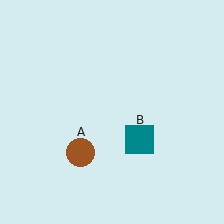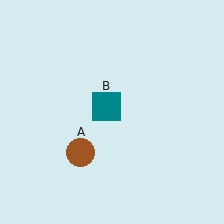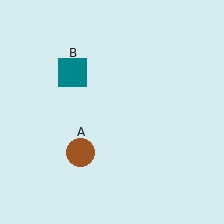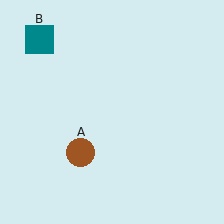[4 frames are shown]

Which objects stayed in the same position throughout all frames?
Brown circle (object A) remained stationary.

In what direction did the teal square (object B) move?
The teal square (object B) moved up and to the left.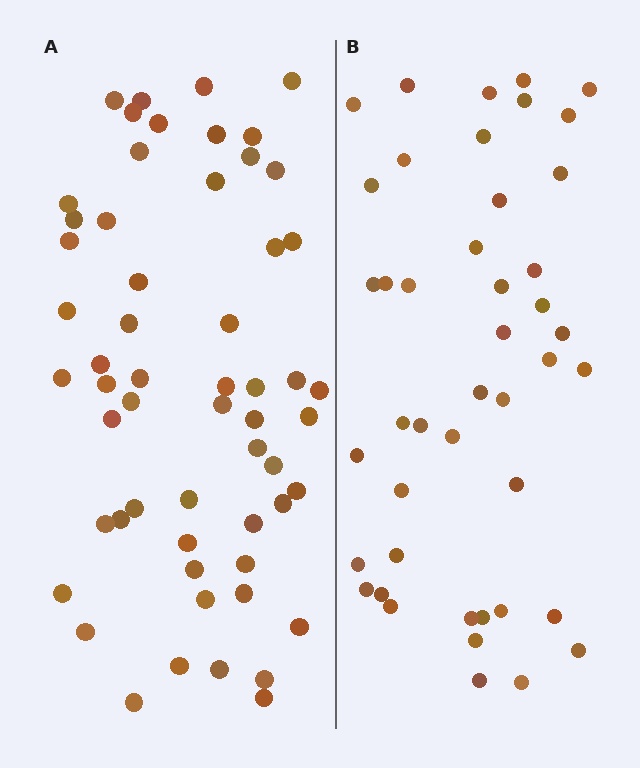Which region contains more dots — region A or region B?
Region A (the left region) has more dots.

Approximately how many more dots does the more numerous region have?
Region A has approximately 15 more dots than region B.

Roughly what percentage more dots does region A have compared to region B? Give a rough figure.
About 30% more.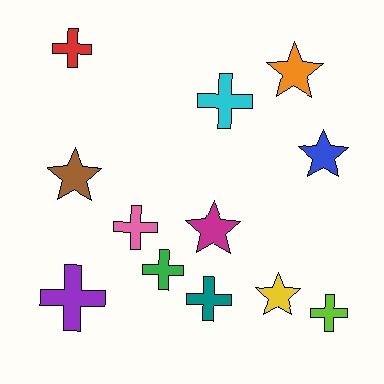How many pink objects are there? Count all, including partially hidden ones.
There is 1 pink object.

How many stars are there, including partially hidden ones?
There are 5 stars.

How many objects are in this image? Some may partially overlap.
There are 12 objects.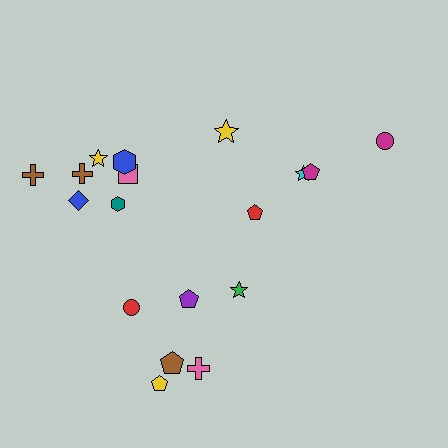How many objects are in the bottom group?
There are 6 objects.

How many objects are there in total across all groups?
There are 18 objects.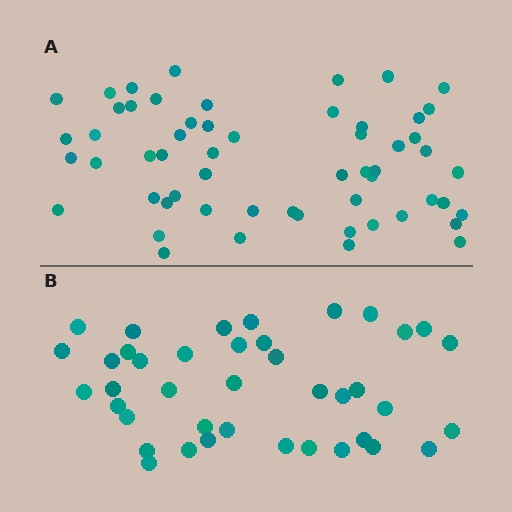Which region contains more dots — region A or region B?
Region A (the top region) has more dots.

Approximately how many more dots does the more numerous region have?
Region A has approximately 15 more dots than region B.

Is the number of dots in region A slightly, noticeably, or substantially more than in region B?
Region A has noticeably more, but not dramatically so. The ratio is roughly 1.4 to 1.